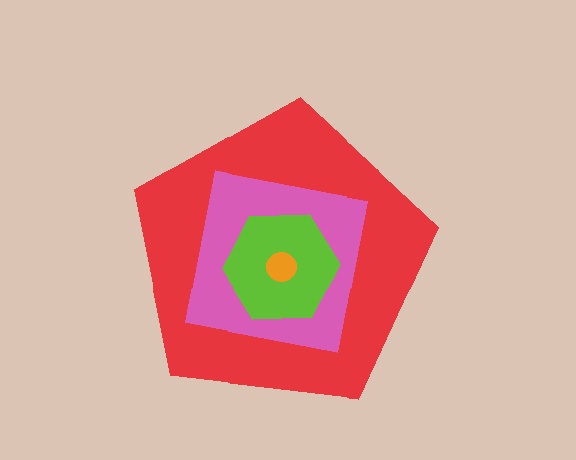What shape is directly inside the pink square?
The lime hexagon.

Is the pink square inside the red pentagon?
Yes.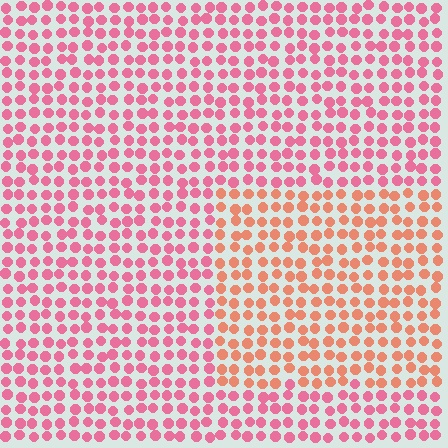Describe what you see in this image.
The image is filled with small pink elements in a uniform arrangement. A rectangle-shaped region is visible where the elements are tinted to a slightly different hue, forming a subtle color boundary.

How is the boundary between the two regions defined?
The boundary is defined purely by a slight shift in hue (about 34 degrees). Spacing, size, and orientation are identical on both sides.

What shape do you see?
I see a rectangle.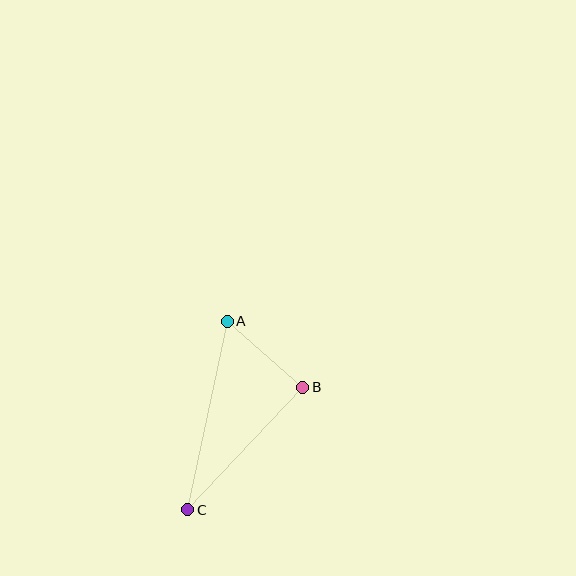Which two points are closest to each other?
Points A and B are closest to each other.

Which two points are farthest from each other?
Points A and C are farthest from each other.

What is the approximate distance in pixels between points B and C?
The distance between B and C is approximately 168 pixels.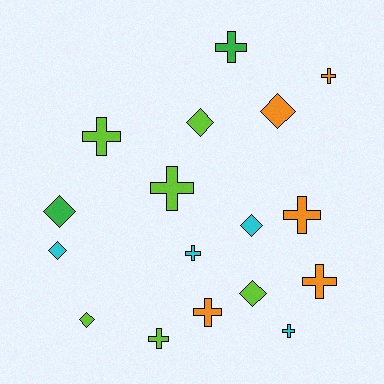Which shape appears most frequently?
Cross, with 10 objects.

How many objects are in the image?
There are 17 objects.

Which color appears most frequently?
Lime, with 6 objects.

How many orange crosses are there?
There are 4 orange crosses.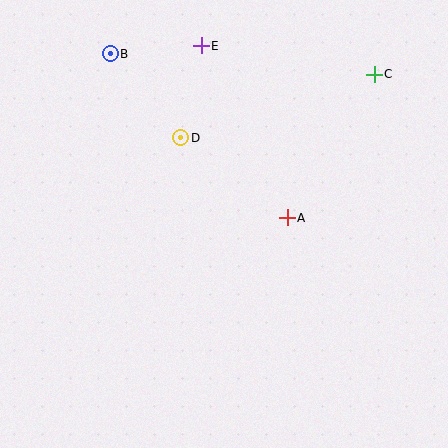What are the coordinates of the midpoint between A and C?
The midpoint between A and C is at (331, 146).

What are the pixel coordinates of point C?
Point C is at (374, 75).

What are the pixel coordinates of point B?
Point B is at (110, 54).